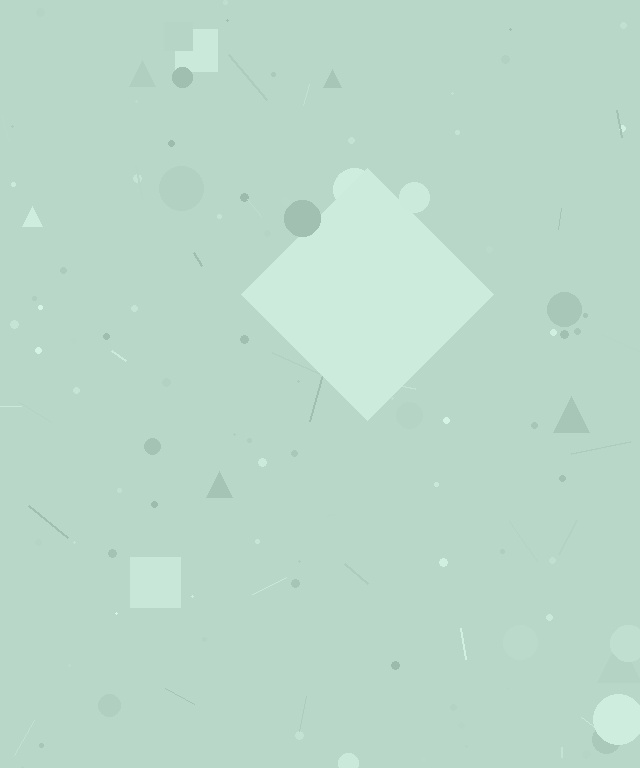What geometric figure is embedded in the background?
A diamond is embedded in the background.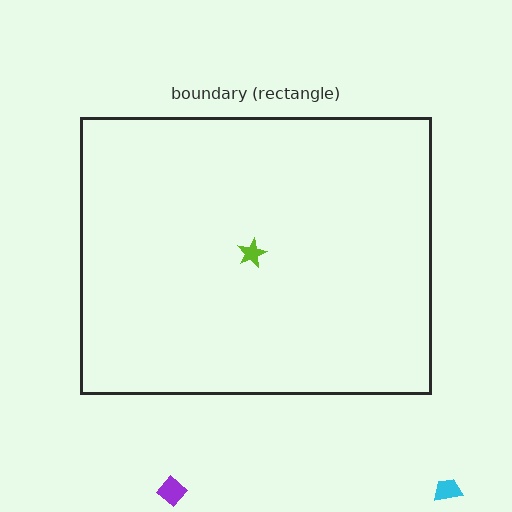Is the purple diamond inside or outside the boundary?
Outside.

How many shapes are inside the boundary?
1 inside, 2 outside.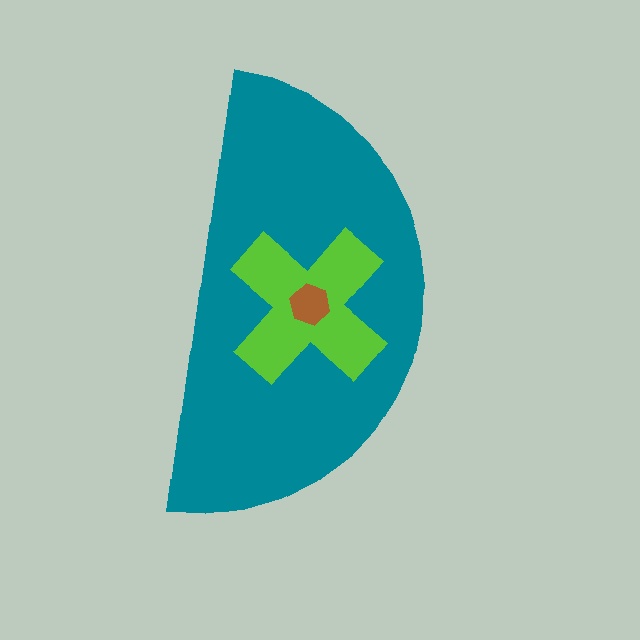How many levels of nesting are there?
3.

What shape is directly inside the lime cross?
The brown hexagon.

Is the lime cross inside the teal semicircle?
Yes.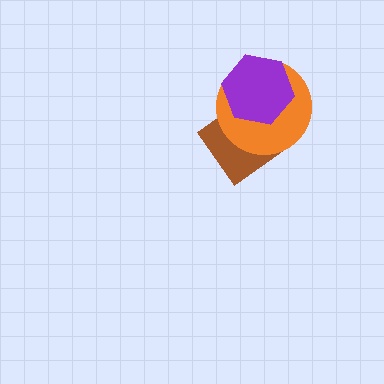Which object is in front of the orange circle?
The purple hexagon is in front of the orange circle.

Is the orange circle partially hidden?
Yes, it is partially covered by another shape.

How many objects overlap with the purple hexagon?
2 objects overlap with the purple hexagon.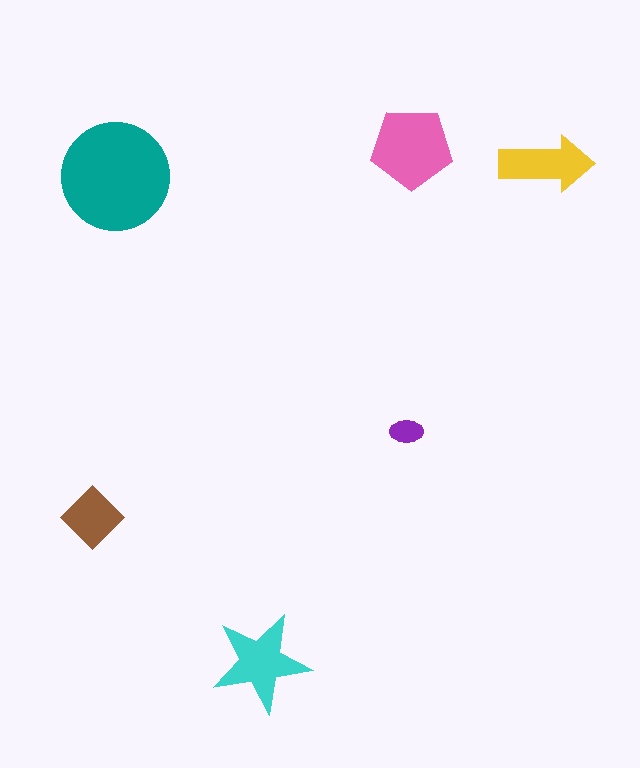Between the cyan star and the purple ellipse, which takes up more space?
The cyan star.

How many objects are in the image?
There are 6 objects in the image.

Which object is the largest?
The teal circle.